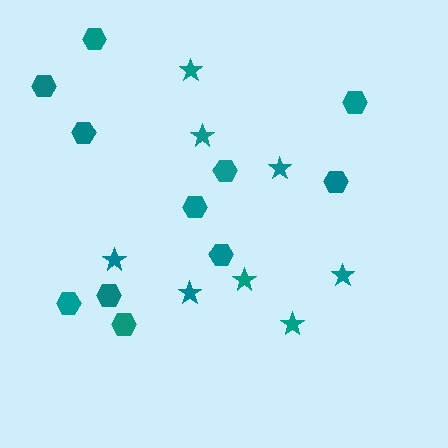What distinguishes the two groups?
There are 2 groups: one group of stars (8) and one group of hexagons (11).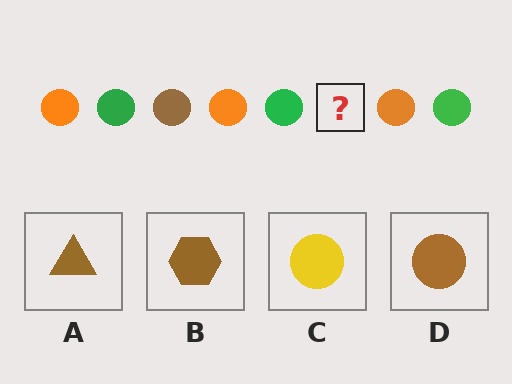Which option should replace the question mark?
Option D.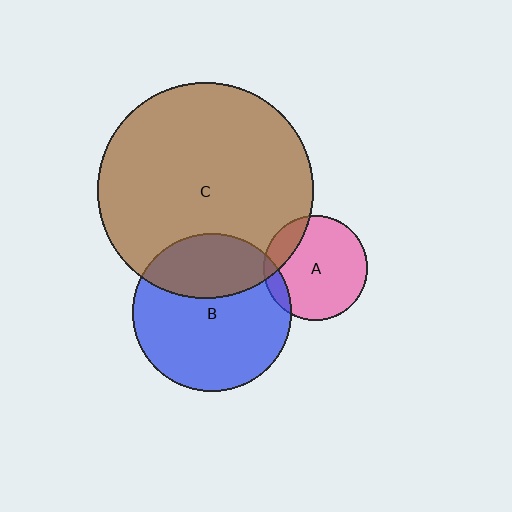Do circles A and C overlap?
Yes.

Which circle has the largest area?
Circle C (brown).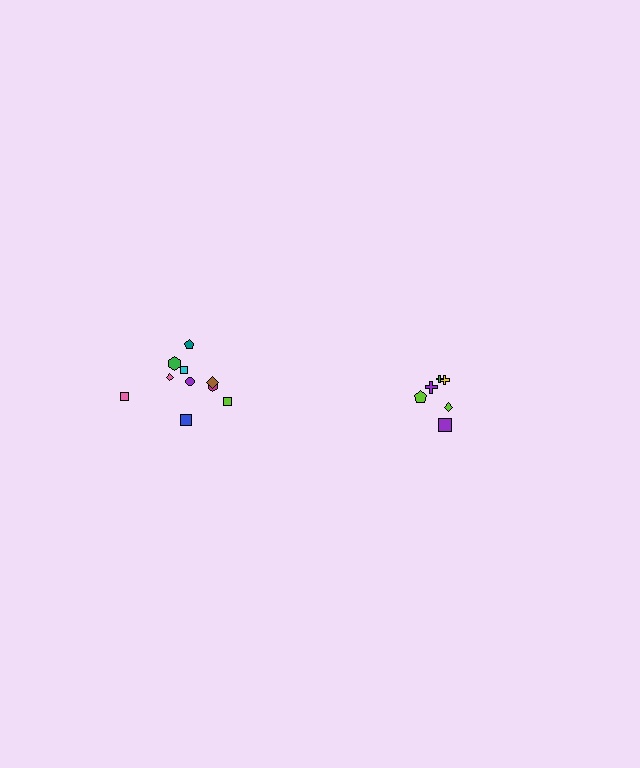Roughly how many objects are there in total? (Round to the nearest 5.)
Roughly 15 objects in total.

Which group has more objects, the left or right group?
The left group.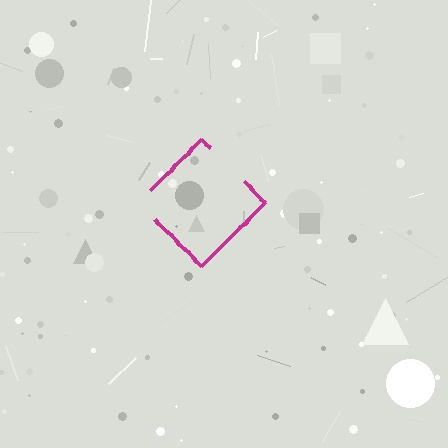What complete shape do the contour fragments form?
The contour fragments form a diamond.